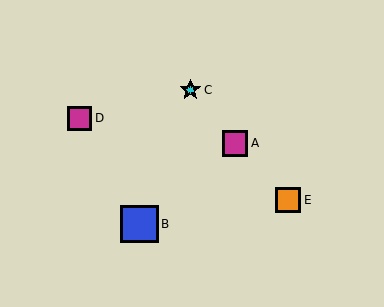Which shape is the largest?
The blue square (labeled B) is the largest.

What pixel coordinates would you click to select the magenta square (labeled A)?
Click at (235, 143) to select the magenta square A.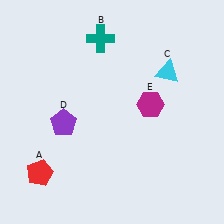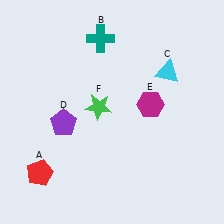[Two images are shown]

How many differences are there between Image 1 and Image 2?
There is 1 difference between the two images.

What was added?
A green star (F) was added in Image 2.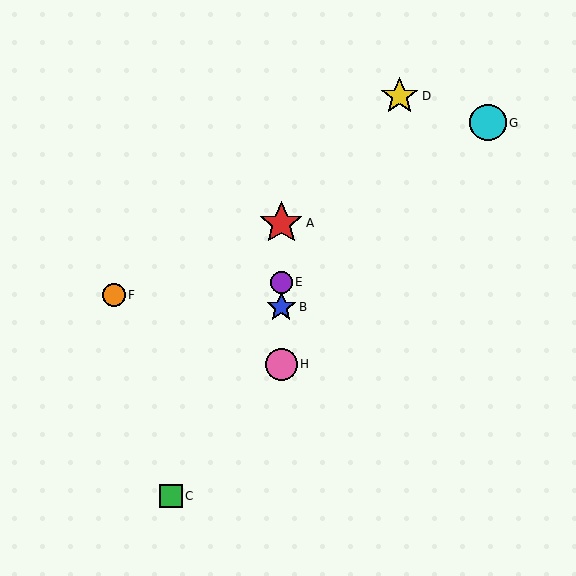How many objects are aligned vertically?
4 objects (A, B, E, H) are aligned vertically.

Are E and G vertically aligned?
No, E is at x≈281 and G is at x≈488.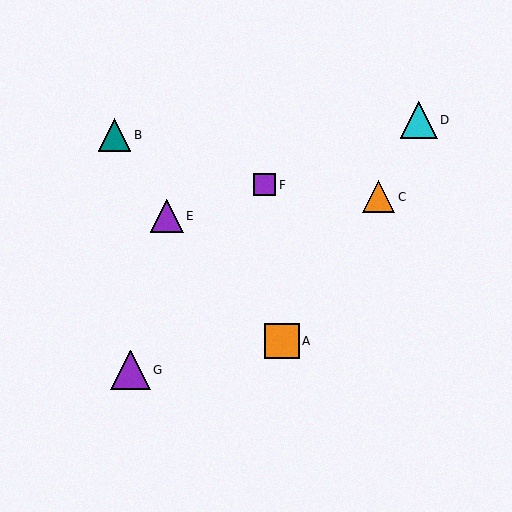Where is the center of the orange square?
The center of the orange square is at (282, 341).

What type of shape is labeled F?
Shape F is a purple square.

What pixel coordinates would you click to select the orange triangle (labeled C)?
Click at (379, 197) to select the orange triangle C.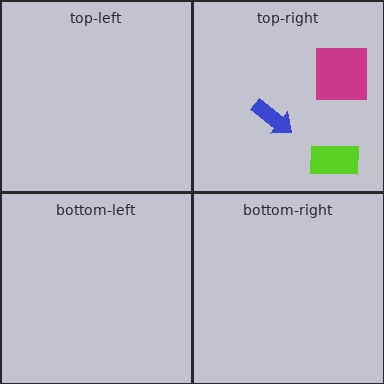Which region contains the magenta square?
The top-right region.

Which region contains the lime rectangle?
The top-right region.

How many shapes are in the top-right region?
3.